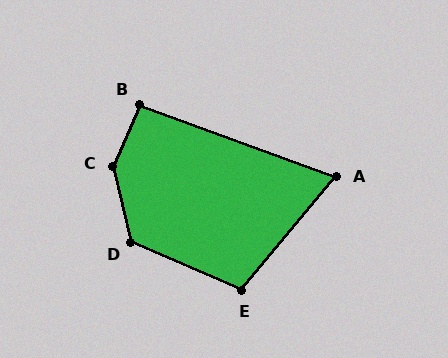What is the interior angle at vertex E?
Approximately 107 degrees (obtuse).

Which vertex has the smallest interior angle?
A, at approximately 70 degrees.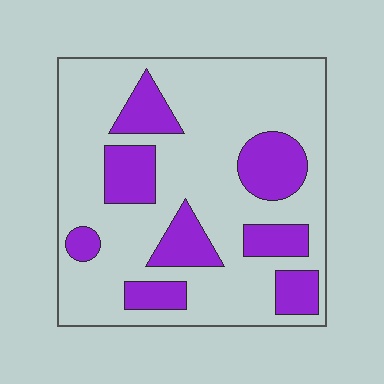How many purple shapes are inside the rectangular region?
8.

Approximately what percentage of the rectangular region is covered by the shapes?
Approximately 25%.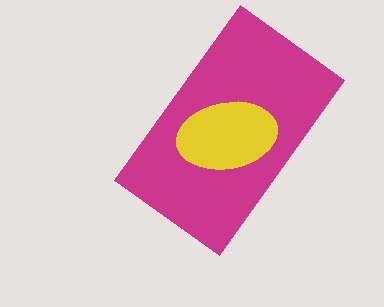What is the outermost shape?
The magenta rectangle.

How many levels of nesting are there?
2.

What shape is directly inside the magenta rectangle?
The yellow ellipse.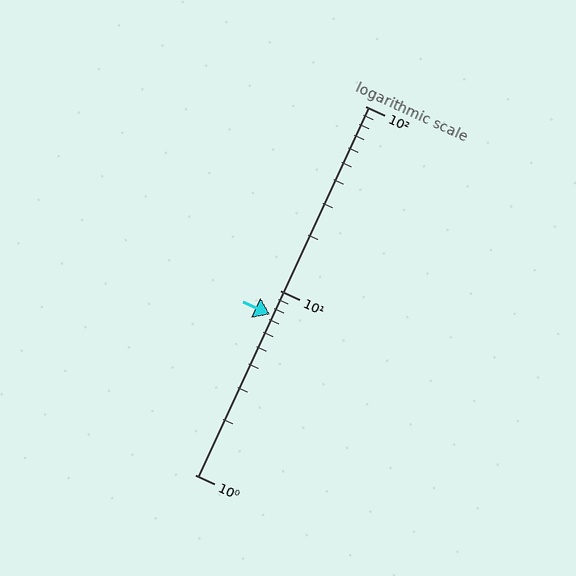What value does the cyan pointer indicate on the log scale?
The pointer indicates approximately 7.4.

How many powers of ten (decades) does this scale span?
The scale spans 2 decades, from 1 to 100.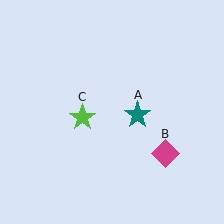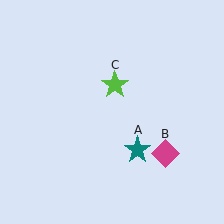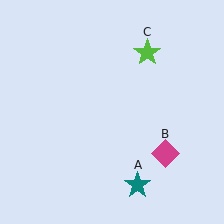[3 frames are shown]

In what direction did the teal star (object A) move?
The teal star (object A) moved down.